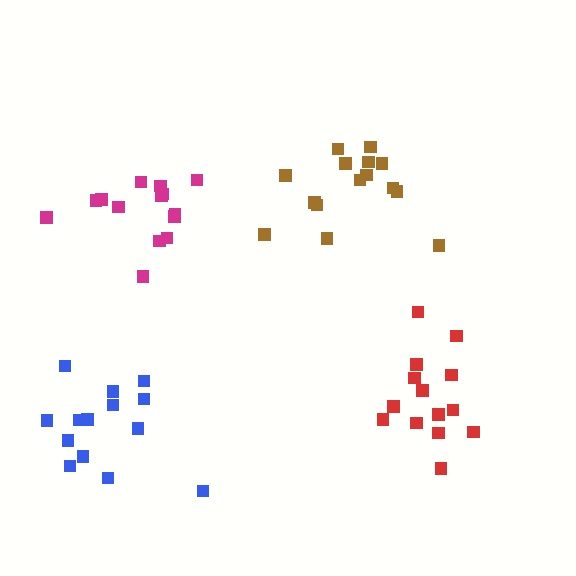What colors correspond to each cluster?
The clusters are colored: red, magenta, blue, brown.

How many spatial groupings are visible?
There are 4 spatial groupings.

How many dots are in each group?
Group 1: 14 dots, Group 2: 14 dots, Group 3: 14 dots, Group 4: 15 dots (57 total).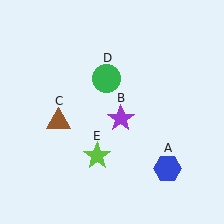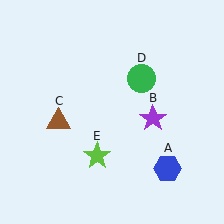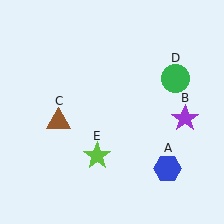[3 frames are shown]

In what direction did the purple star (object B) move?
The purple star (object B) moved right.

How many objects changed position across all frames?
2 objects changed position: purple star (object B), green circle (object D).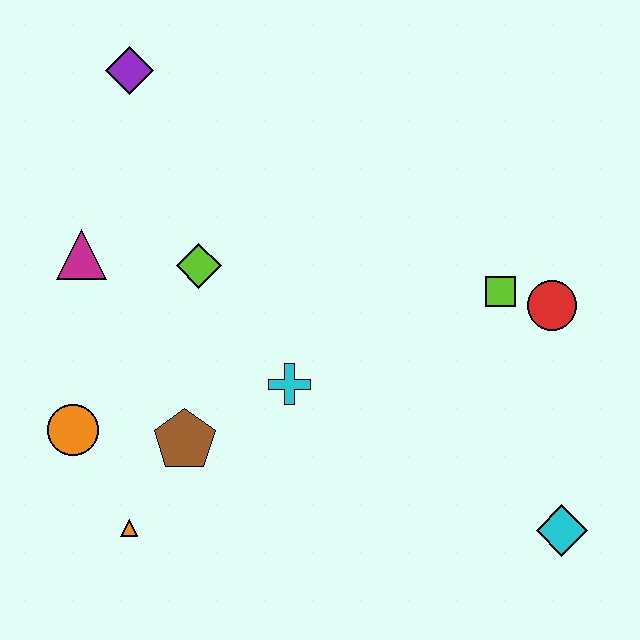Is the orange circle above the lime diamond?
No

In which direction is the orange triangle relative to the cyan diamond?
The orange triangle is to the left of the cyan diamond.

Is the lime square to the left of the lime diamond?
No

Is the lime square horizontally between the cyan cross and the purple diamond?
No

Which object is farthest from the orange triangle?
The red circle is farthest from the orange triangle.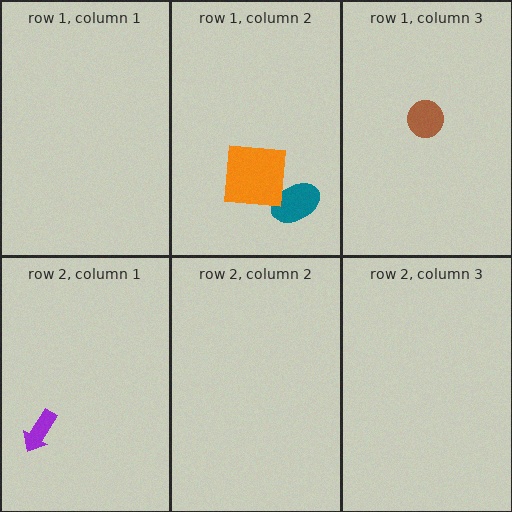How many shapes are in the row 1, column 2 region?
2.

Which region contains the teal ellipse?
The row 1, column 2 region.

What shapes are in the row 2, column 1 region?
The purple arrow.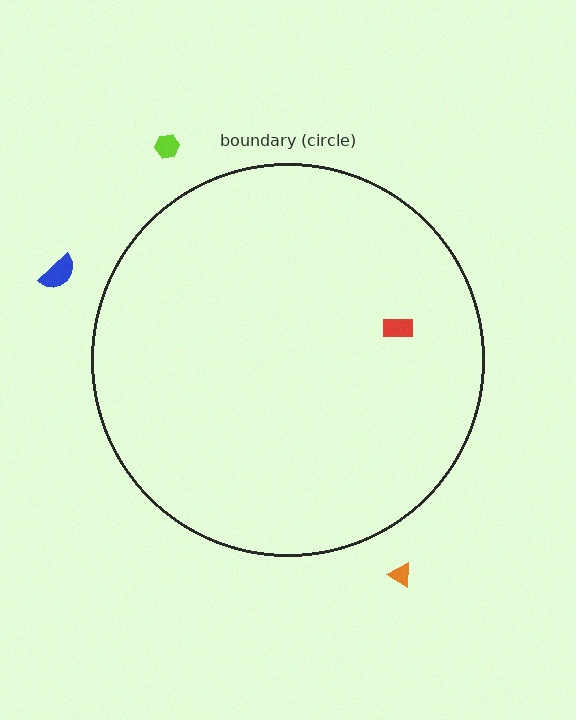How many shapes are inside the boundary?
1 inside, 3 outside.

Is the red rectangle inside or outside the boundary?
Inside.